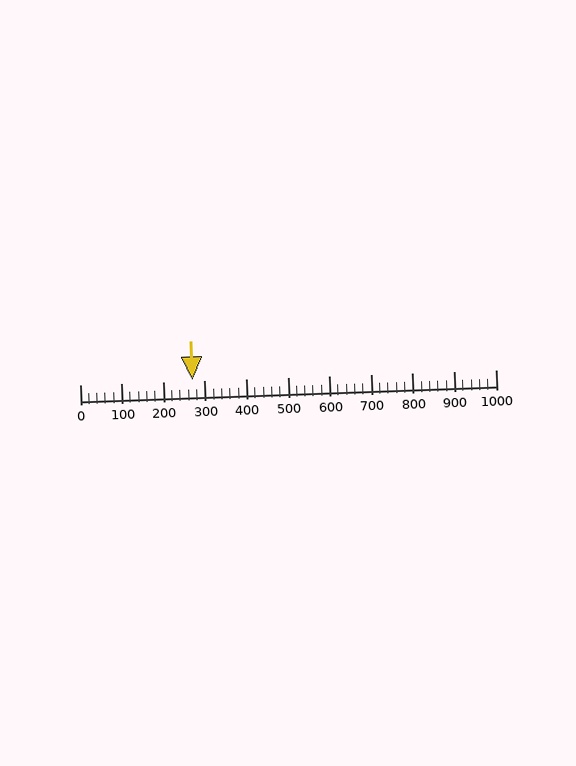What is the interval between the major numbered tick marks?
The major tick marks are spaced 100 units apart.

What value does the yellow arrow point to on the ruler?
The yellow arrow points to approximately 271.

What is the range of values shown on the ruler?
The ruler shows values from 0 to 1000.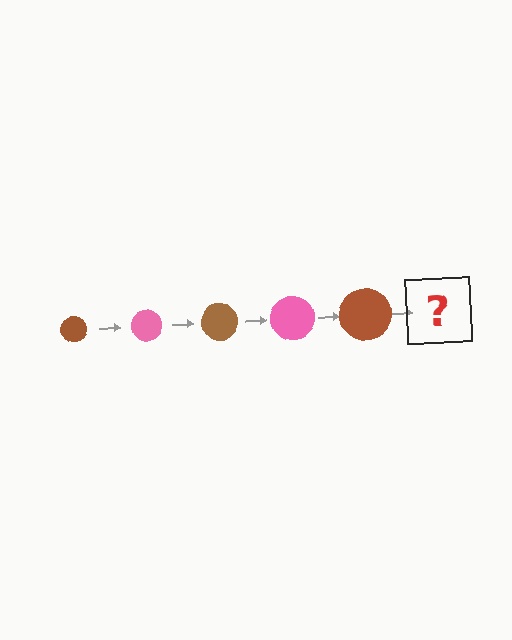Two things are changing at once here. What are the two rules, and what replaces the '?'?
The two rules are that the circle grows larger each step and the color cycles through brown and pink. The '?' should be a pink circle, larger than the previous one.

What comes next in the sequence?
The next element should be a pink circle, larger than the previous one.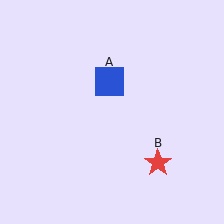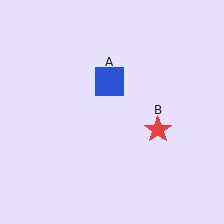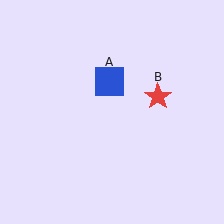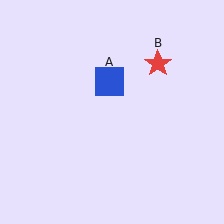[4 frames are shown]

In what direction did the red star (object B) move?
The red star (object B) moved up.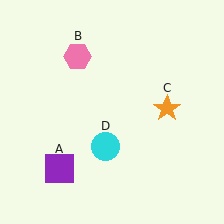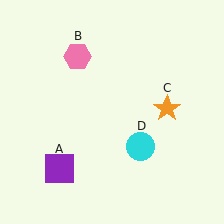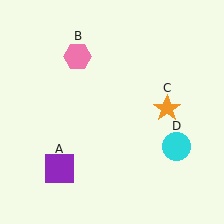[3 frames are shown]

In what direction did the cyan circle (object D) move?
The cyan circle (object D) moved right.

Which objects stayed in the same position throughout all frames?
Purple square (object A) and pink hexagon (object B) and orange star (object C) remained stationary.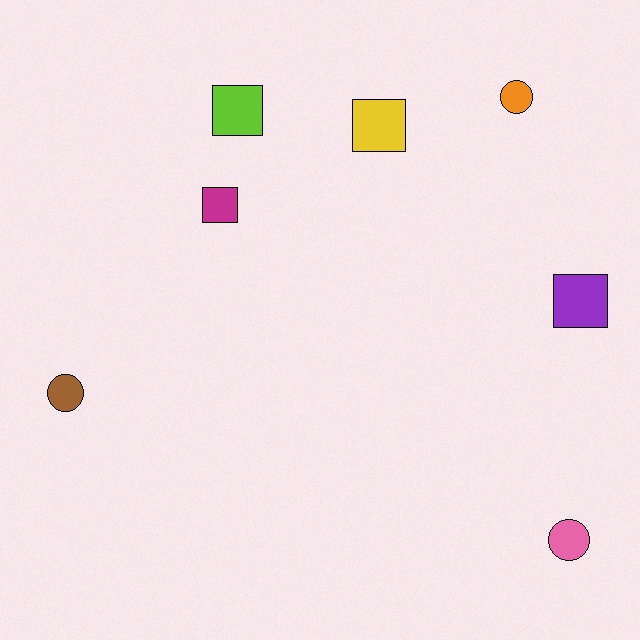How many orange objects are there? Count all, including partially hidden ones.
There is 1 orange object.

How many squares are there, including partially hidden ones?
There are 4 squares.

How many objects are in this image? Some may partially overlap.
There are 7 objects.